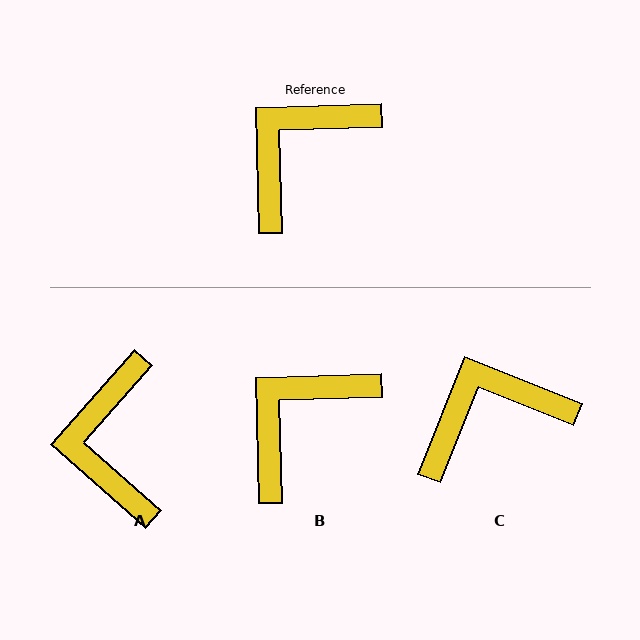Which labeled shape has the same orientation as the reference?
B.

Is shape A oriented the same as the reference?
No, it is off by about 47 degrees.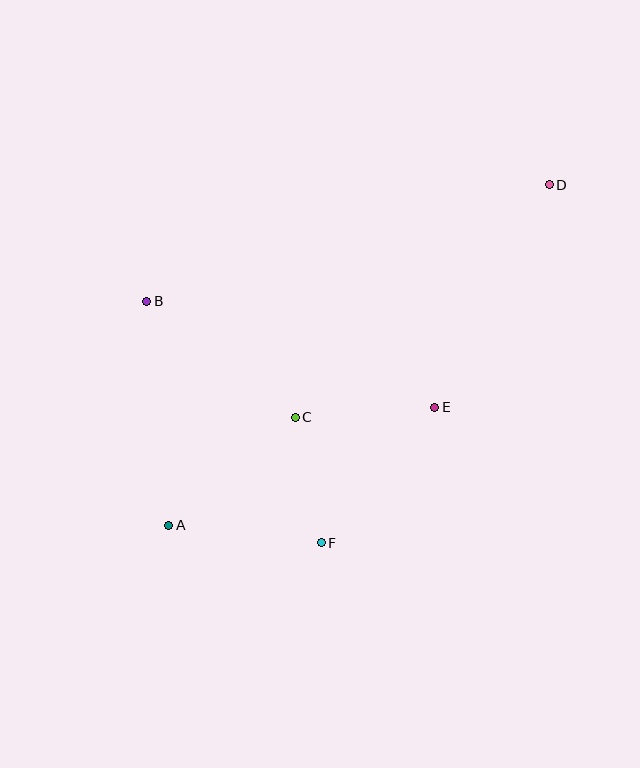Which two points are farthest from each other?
Points A and D are farthest from each other.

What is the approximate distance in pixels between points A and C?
The distance between A and C is approximately 166 pixels.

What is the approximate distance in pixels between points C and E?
The distance between C and E is approximately 140 pixels.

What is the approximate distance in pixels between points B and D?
The distance between B and D is approximately 419 pixels.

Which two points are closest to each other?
Points C and F are closest to each other.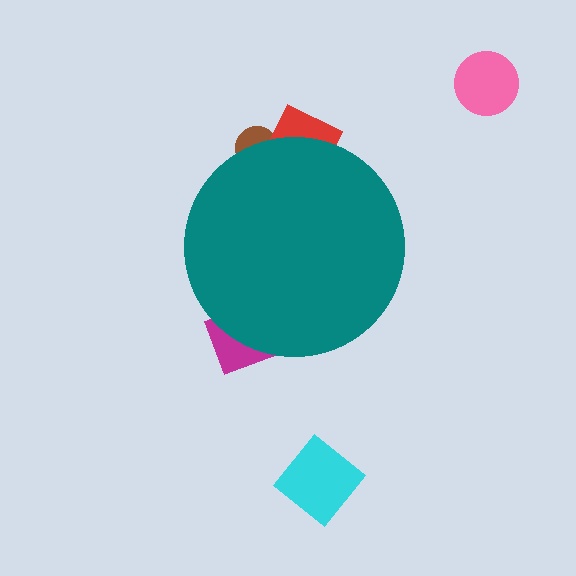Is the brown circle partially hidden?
Yes, the brown circle is partially hidden behind the teal circle.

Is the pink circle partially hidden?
No, the pink circle is fully visible.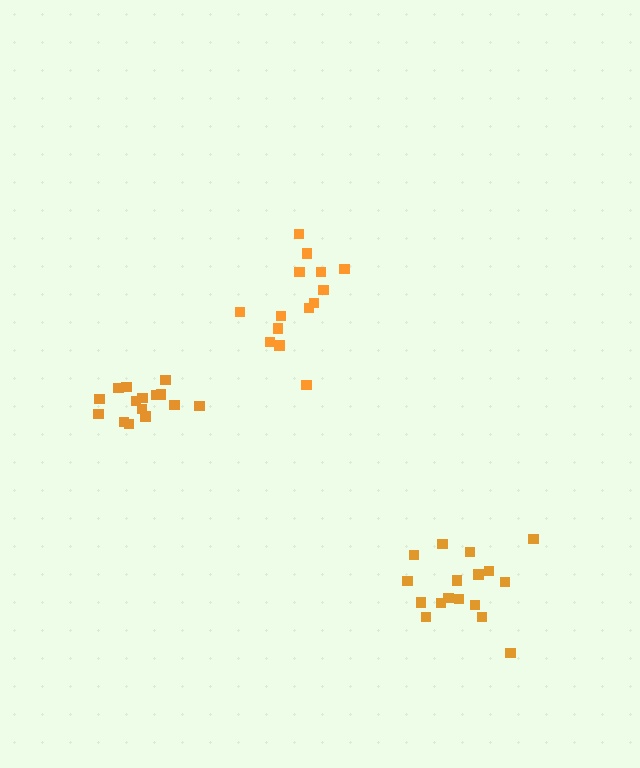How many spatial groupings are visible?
There are 3 spatial groupings.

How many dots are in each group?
Group 1: 14 dots, Group 2: 17 dots, Group 3: 15 dots (46 total).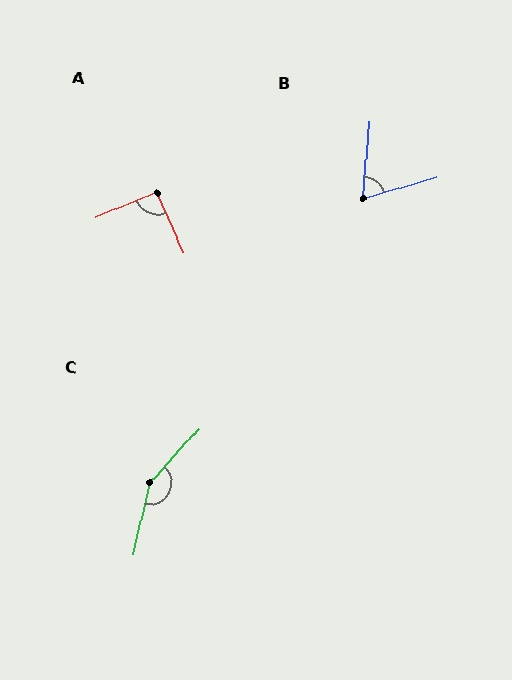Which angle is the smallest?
B, at approximately 68 degrees.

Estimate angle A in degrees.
Approximately 91 degrees.